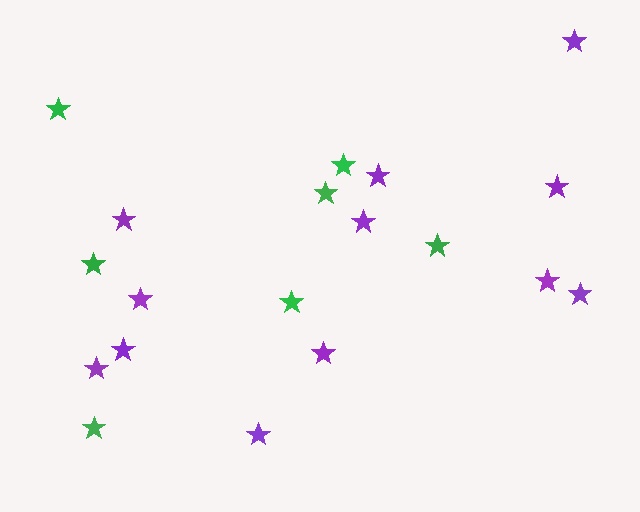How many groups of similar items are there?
There are 2 groups: one group of purple stars (12) and one group of green stars (7).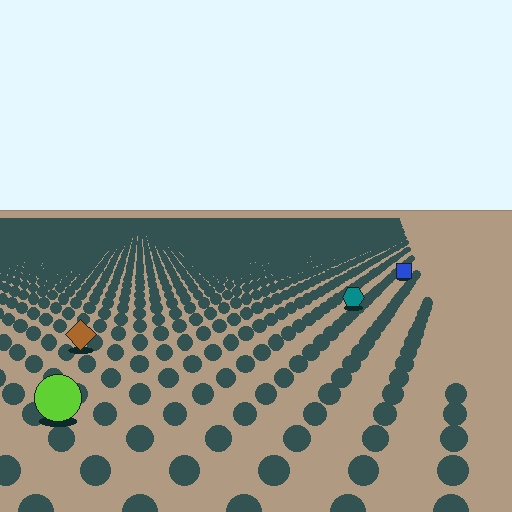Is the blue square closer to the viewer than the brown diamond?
No. The brown diamond is closer — you can tell from the texture gradient: the ground texture is coarser near it.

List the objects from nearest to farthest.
From nearest to farthest: the lime circle, the brown diamond, the teal hexagon, the blue square.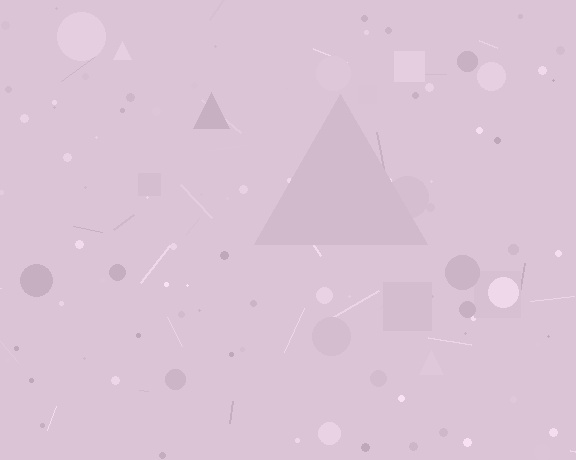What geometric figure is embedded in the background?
A triangle is embedded in the background.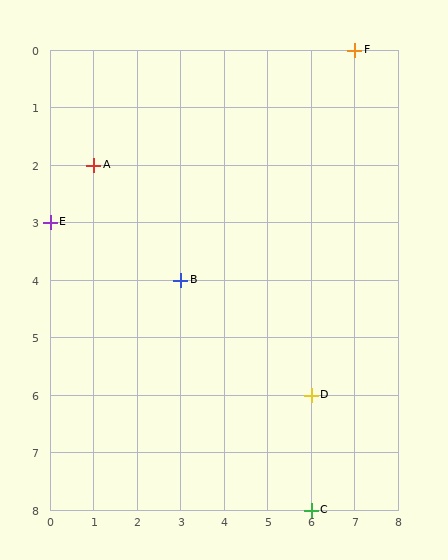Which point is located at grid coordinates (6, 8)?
Point C is at (6, 8).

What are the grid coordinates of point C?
Point C is at grid coordinates (6, 8).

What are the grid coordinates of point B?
Point B is at grid coordinates (3, 4).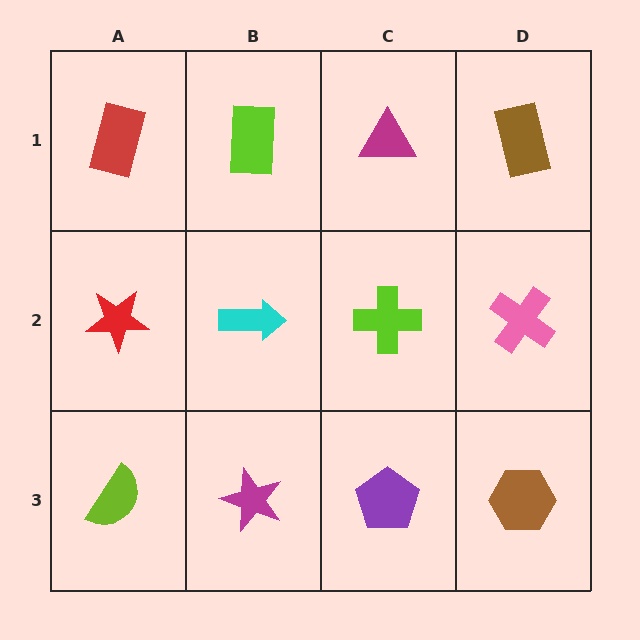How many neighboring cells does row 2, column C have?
4.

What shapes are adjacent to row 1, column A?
A red star (row 2, column A), a lime rectangle (row 1, column B).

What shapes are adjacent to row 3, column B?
A cyan arrow (row 2, column B), a lime semicircle (row 3, column A), a purple pentagon (row 3, column C).